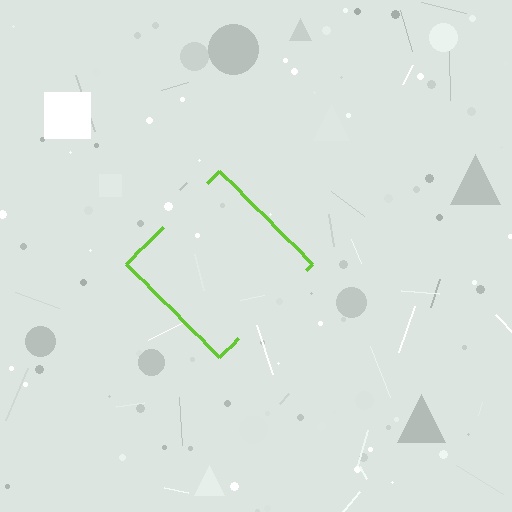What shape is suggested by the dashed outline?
The dashed outline suggests a diamond.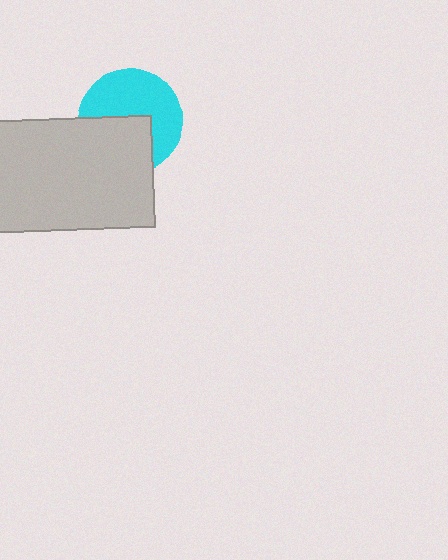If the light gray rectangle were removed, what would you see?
You would see the complete cyan circle.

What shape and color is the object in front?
The object in front is a light gray rectangle.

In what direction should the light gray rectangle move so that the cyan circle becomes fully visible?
The light gray rectangle should move down. That is the shortest direction to clear the overlap and leave the cyan circle fully visible.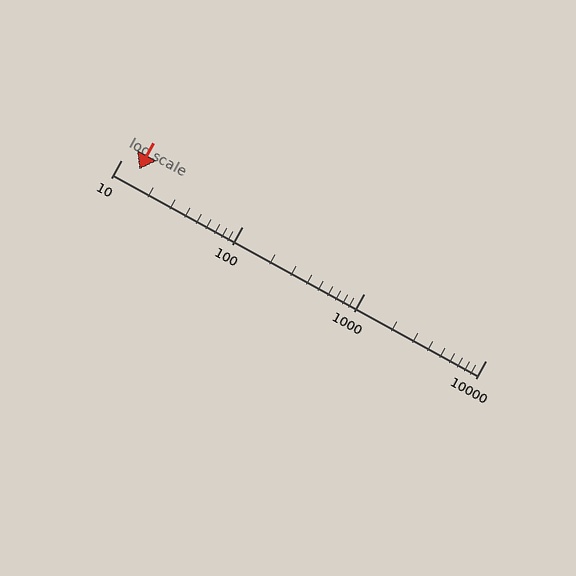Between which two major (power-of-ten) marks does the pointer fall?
The pointer is between 10 and 100.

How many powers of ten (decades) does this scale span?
The scale spans 3 decades, from 10 to 10000.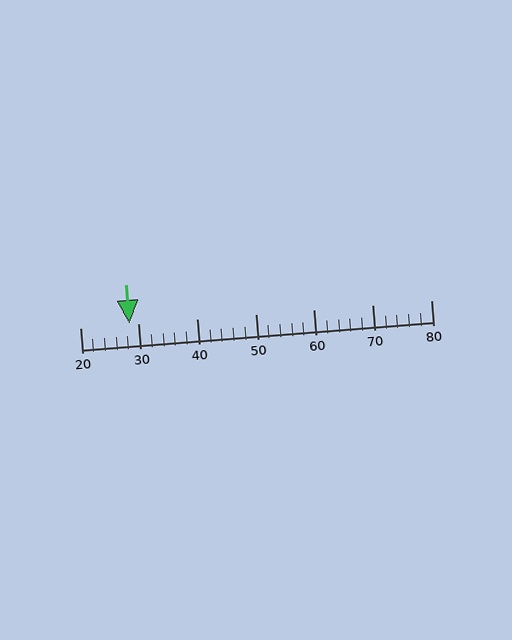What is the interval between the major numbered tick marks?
The major tick marks are spaced 10 units apart.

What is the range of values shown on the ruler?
The ruler shows values from 20 to 80.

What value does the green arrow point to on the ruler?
The green arrow points to approximately 28.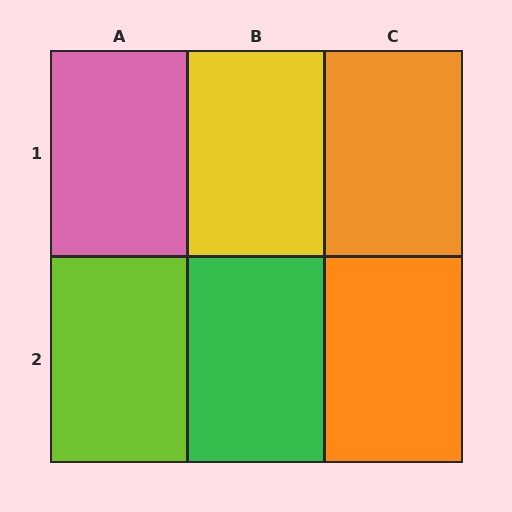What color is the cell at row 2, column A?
Lime.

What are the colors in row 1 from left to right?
Pink, yellow, orange.